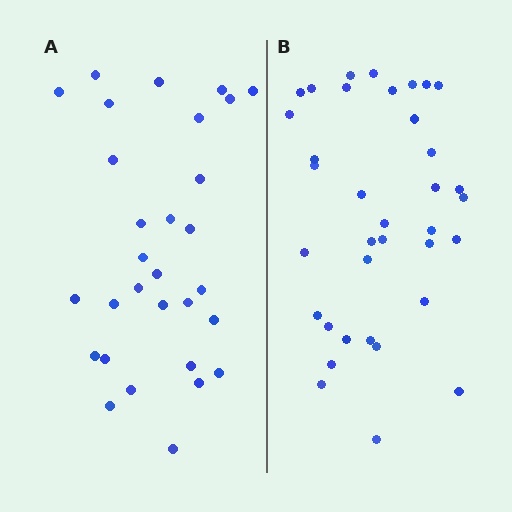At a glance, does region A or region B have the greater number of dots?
Region B (the right region) has more dots.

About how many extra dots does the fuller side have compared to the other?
Region B has about 6 more dots than region A.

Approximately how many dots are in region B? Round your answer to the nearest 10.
About 40 dots. (The exact count is 36, which rounds to 40.)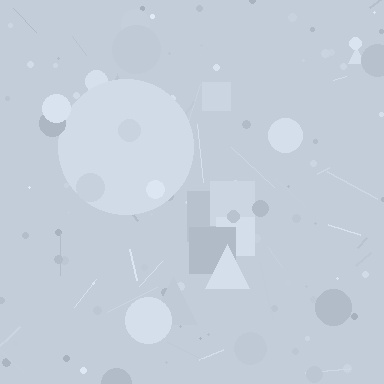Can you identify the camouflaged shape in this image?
The camouflaged shape is a circle.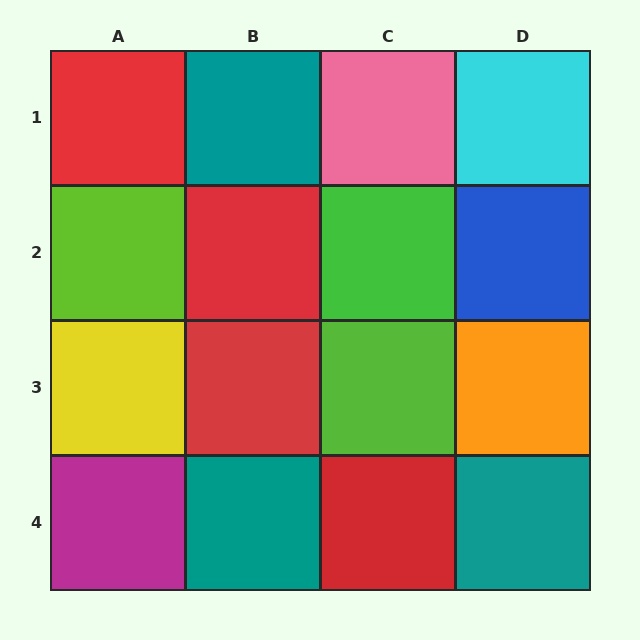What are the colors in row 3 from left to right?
Yellow, red, lime, orange.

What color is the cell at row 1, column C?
Pink.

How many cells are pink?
1 cell is pink.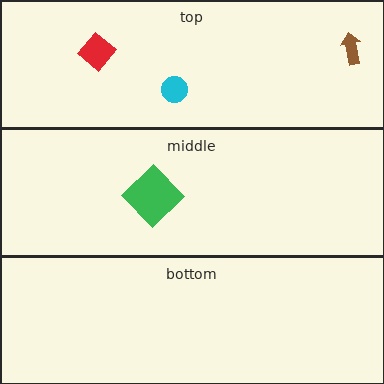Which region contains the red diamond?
The top region.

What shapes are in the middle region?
The green diamond.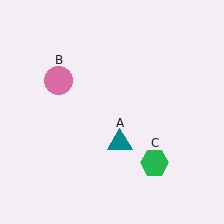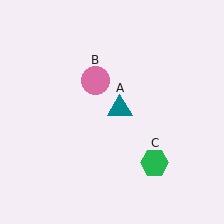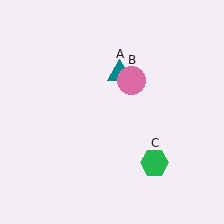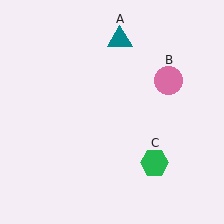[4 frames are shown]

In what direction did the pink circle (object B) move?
The pink circle (object B) moved right.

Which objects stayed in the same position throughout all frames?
Green hexagon (object C) remained stationary.